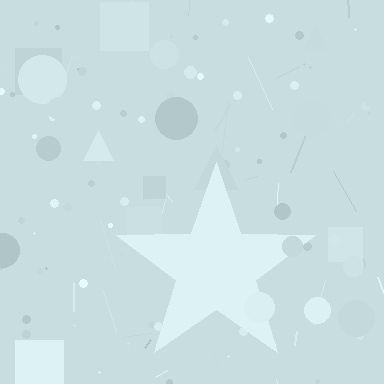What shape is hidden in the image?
A star is hidden in the image.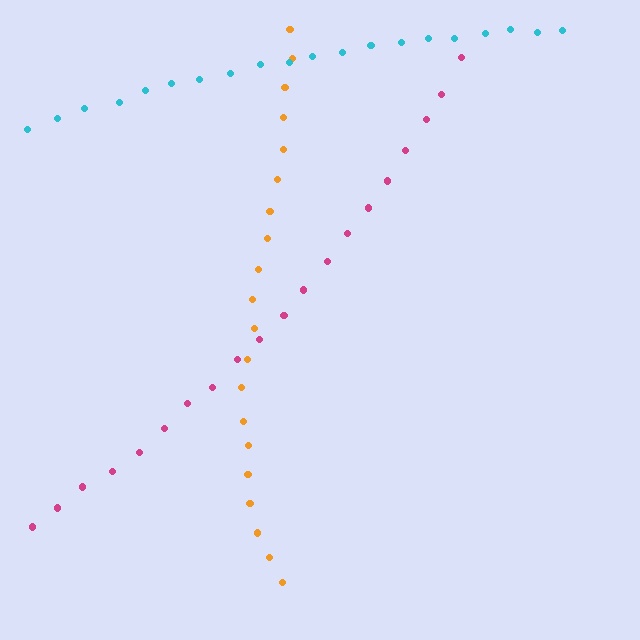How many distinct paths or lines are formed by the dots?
There are 3 distinct paths.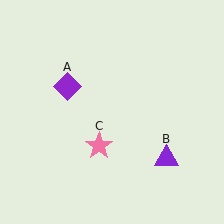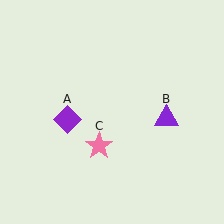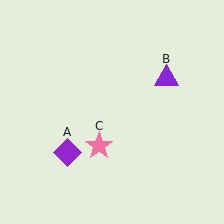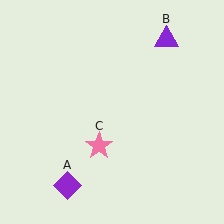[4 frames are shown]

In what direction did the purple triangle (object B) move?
The purple triangle (object B) moved up.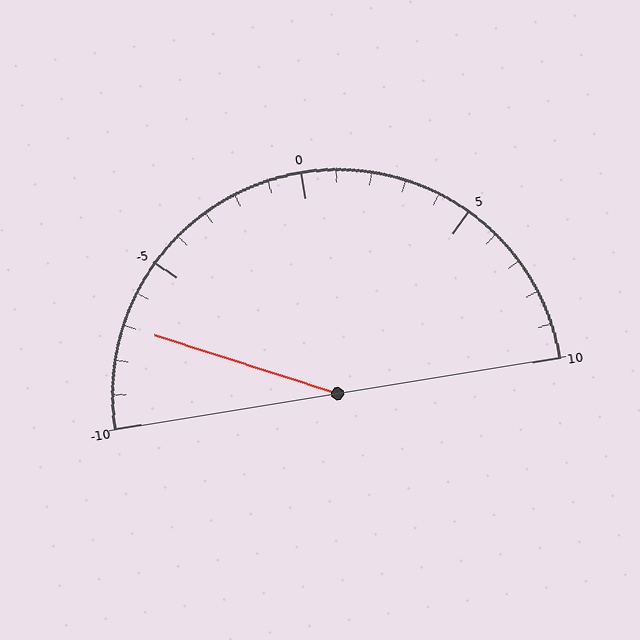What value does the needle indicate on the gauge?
The needle indicates approximately -7.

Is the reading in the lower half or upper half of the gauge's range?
The reading is in the lower half of the range (-10 to 10).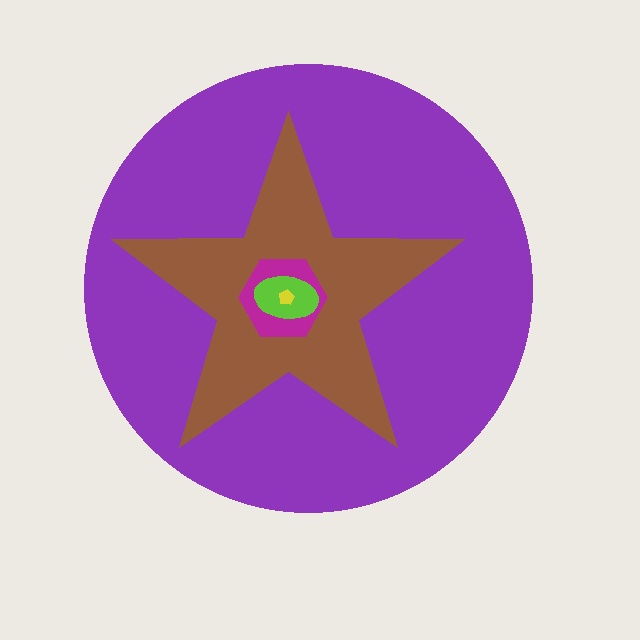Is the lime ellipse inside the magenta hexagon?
Yes.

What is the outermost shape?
The purple circle.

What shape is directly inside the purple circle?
The brown star.